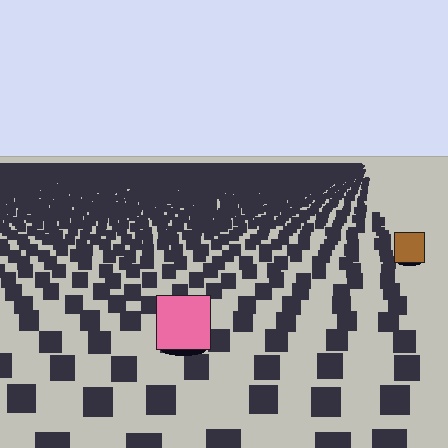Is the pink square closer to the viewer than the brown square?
Yes. The pink square is closer — you can tell from the texture gradient: the ground texture is coarser near it.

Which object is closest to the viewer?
The pink square is closest. The texture marks near it are larger and more spread out.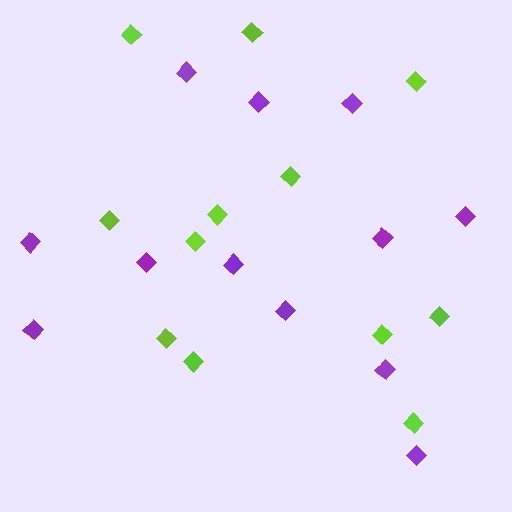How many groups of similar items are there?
There are 2 groups: one group of purple diamonds (12) and one group of lime diamonds (12).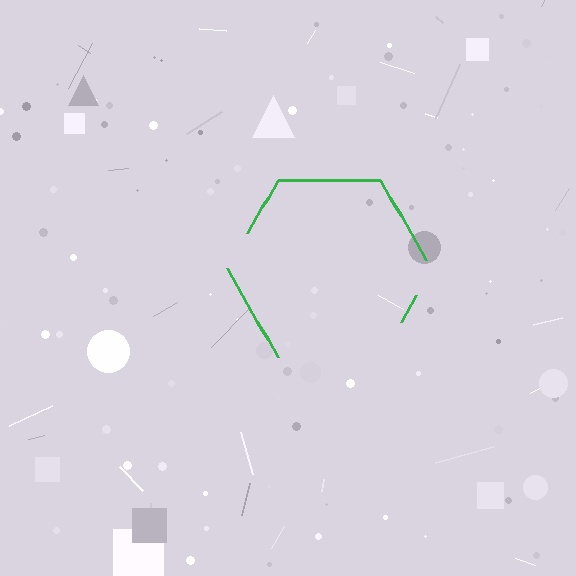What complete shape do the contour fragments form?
The contour fragments form a hexagon.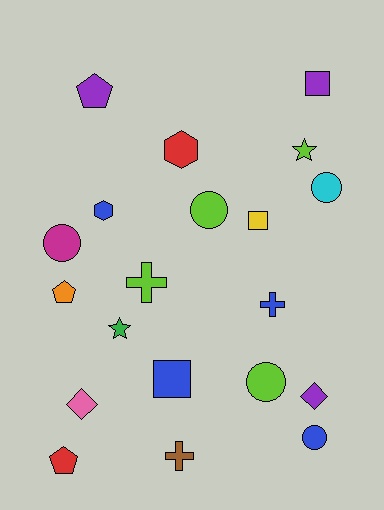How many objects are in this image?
There are 20 objects.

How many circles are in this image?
There are 5 circles.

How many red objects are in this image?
There are 2 red objects.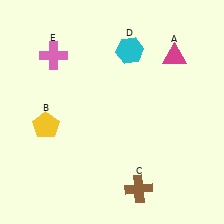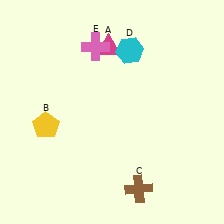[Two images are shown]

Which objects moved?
The objects that moved are: the magenta triangle (A), the pink cross (E).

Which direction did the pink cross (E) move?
The pink cross (E) moved right.